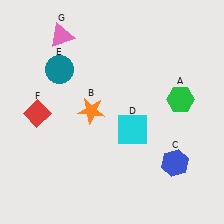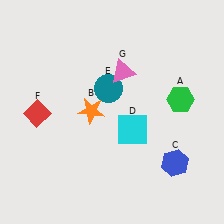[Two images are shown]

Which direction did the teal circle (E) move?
The teal circle (E) moved right.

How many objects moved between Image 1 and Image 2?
2 objects moved between the two images.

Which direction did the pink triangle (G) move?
The pink triangle (G) moved right.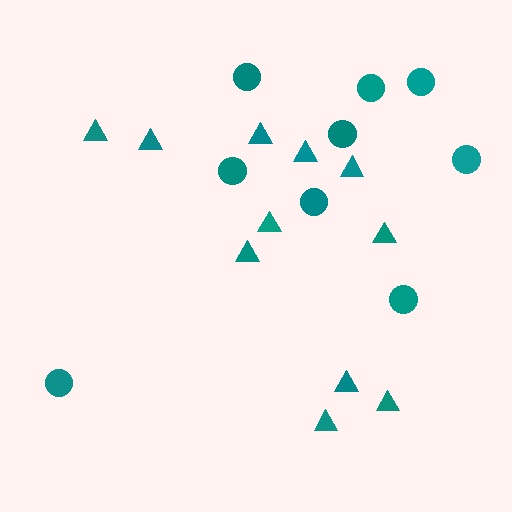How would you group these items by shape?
There are 2 groups: one group of triangles (11) and one group of circles (9).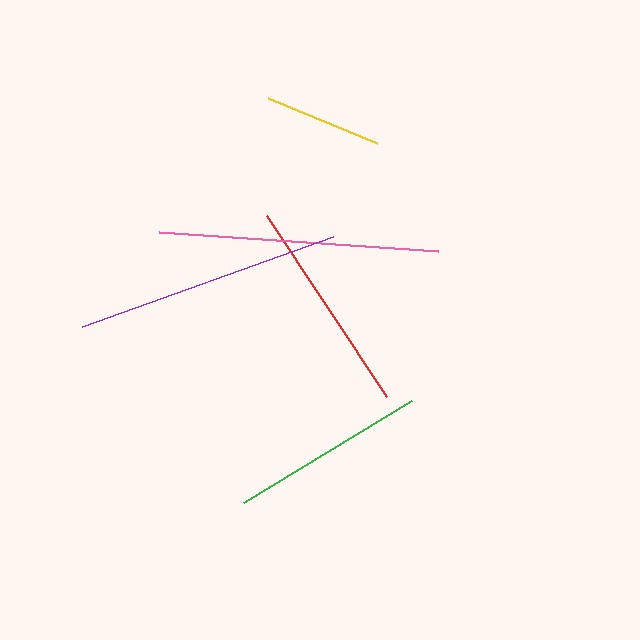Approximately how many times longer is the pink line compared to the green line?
The pink line is approximately 1.4 times the length of the green line.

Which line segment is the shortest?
The yellow line is the shortest at approximately 118 pixels.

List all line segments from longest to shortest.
From longest to shortest: pink, purple, red, green, yellow.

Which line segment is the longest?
The pink line is the longest at approximately 280 pixels.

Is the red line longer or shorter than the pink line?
The pink line is longer than the red line.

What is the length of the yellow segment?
The yellow segment is approximately 118 pixels long.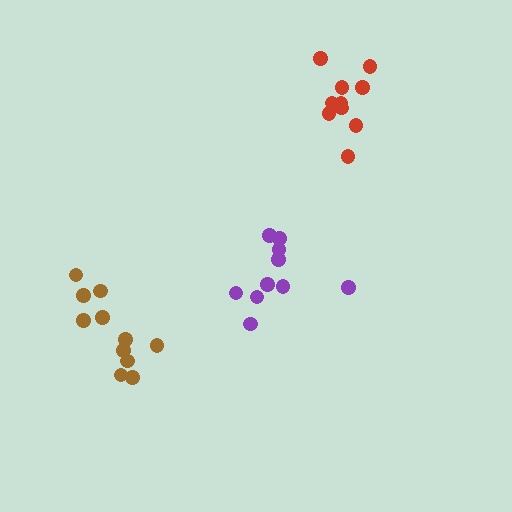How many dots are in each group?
Group 1: 10 dots, Group 2: 10 dots, Group 3: 11 dots (31 total).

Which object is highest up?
The red cluster is topmost.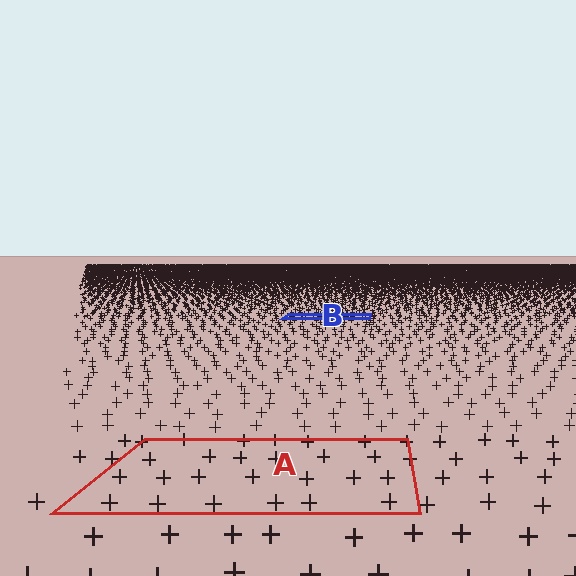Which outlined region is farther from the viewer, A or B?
Region B is farther from the viewer — the texture elements inside it appear smaller and more densely packed.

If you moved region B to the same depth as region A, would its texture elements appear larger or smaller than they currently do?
They would appear larger. At a closer depth, the same texture elements are projected at a bigger on-screen size.